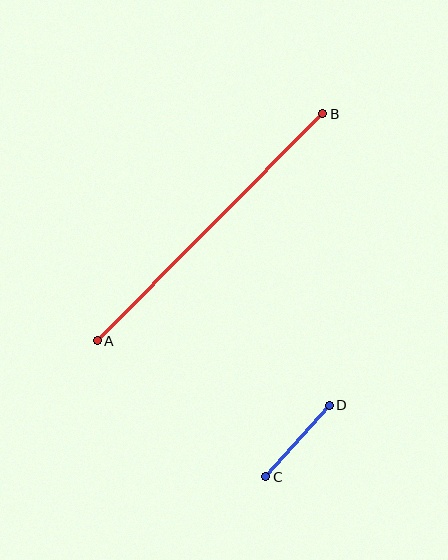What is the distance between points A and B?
The distance is approximately 319 pixels.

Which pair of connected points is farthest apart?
Points A and B are farthest apart.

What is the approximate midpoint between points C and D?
The midpoint is at approximately (297, 441) pixels.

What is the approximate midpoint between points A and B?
The midpoint is at approximately (210, 227) pixels.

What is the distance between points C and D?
The distance is approximately 96 pixels.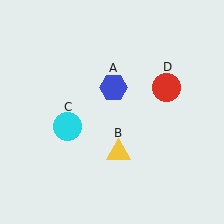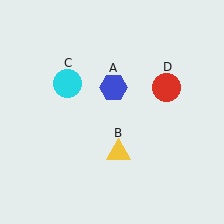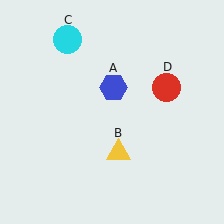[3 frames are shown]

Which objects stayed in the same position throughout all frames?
Blue hexagon (object A) and yellow triangle (object B) and red circle (object D) remained stationary.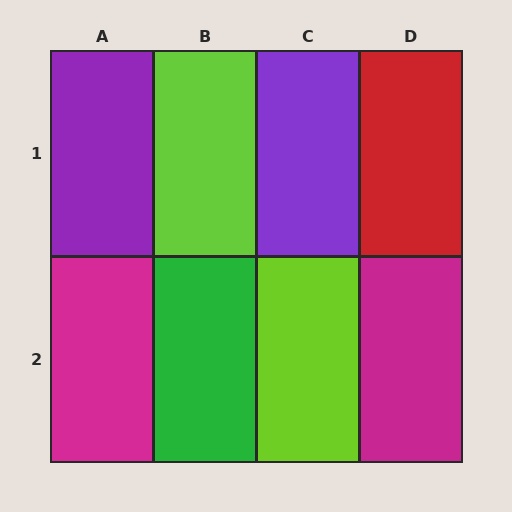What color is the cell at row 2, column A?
Magenta.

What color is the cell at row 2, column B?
Green.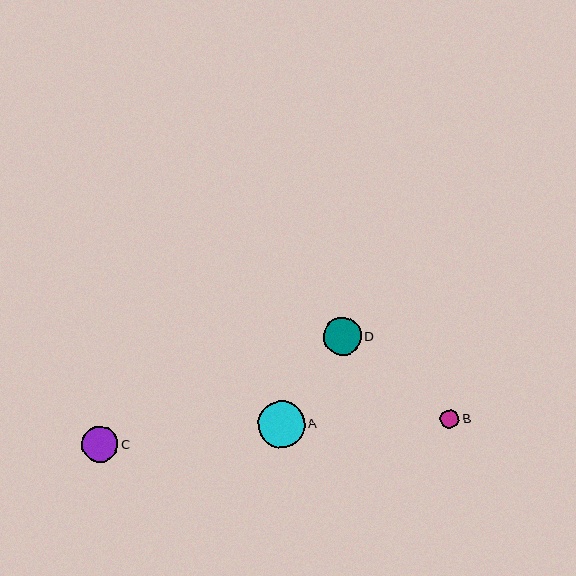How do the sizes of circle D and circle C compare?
Circle D and circle C are approximately the same size.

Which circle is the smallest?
Circle B is the smallest with a size of approximately 19 pixels.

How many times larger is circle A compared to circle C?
Circle A is approximately 1.3 times the size of circle C.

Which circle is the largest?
Circle A is the largest with a size of approximately 47 pixels.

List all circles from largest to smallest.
From largest to smallest: A, D, C, B.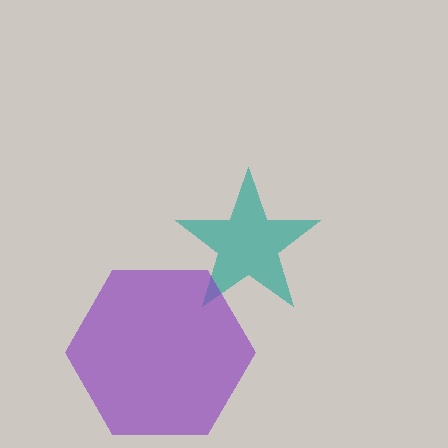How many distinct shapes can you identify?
There are 2 distinct shapes: a teal star, a purple hexagon.